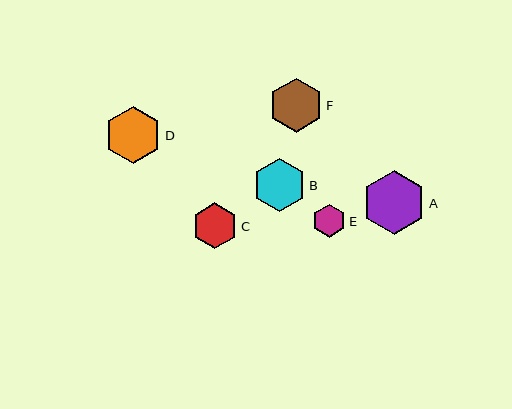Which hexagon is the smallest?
Hexagon E is the smallest with a size of approximately 33 pixels.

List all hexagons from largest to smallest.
From largest to smallest: A, D, F, B, C, E.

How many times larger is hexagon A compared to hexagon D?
Hexagon A is approximately 1.1 times the size of hexagon D.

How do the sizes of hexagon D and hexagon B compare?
Hexagon D and hexagon B are approximately the same size.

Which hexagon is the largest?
Hexagon A is the largest with a size of approximately 64 pixels.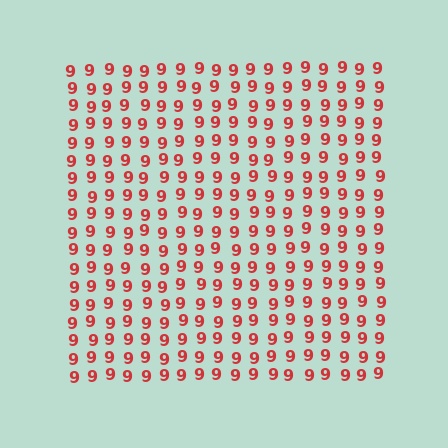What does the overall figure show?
The overall figure shows a square.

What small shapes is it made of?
It is made of small digit 9's.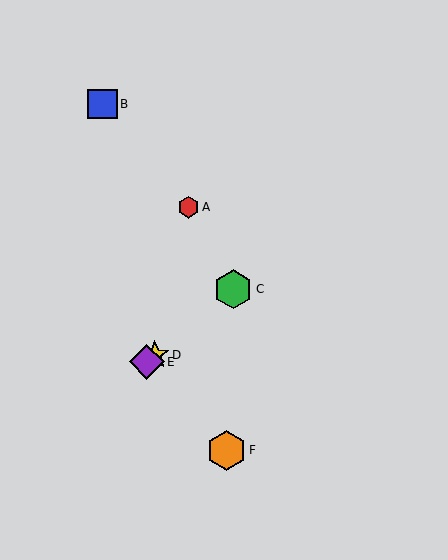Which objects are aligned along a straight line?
Objects C, D, E are aligned along a straight line.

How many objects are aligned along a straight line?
3 objects (C, D, E) are aligned along a straight line.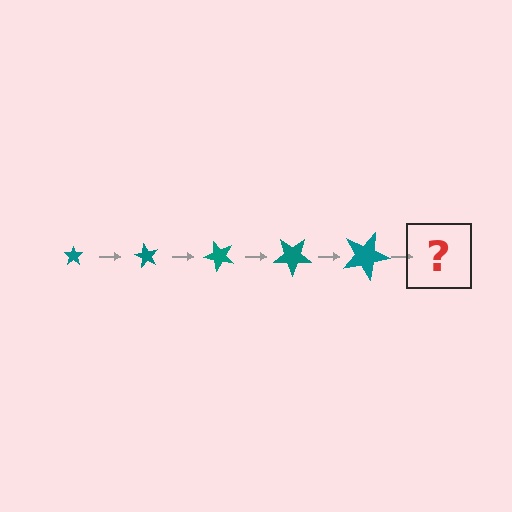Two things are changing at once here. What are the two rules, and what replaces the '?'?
The two rules are that the star grows larger each step and it rotates 60 degrees each step. The '?' should be a star, larger than the previous one and rotated 300 degrees from the start.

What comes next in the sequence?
The next element should be a star, larger than the previous one and rotated 300 degrees from the start.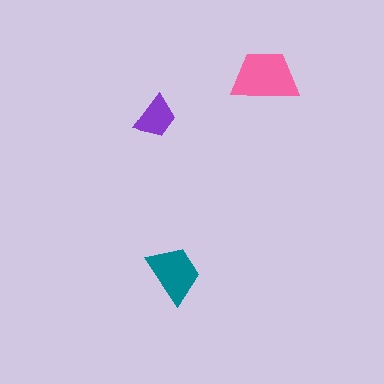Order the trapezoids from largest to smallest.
the pink one, the teal one, the purple one.